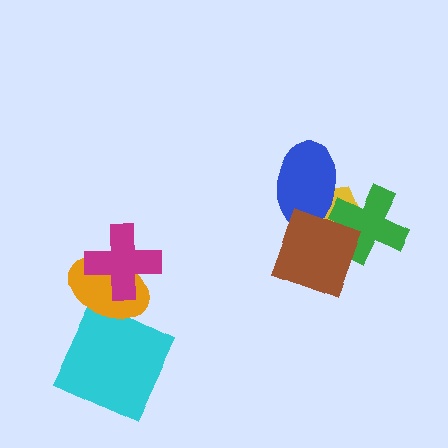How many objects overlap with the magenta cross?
1 object overlaps with the magenta cross.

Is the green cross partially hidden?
Yes, it is partially covered by another shape.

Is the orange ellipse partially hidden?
Yes, it is partially covered by another shape.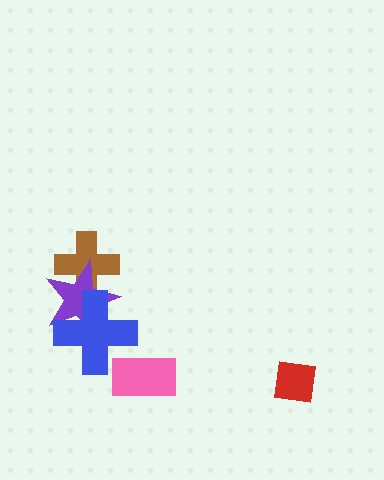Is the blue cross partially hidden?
No, no other shape covers it.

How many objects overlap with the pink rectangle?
1 object overlaps with the pink rectangle.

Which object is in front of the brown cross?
The purple star is in front of the brown cross.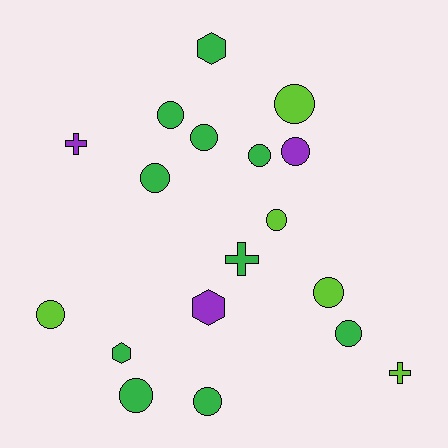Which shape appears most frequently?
Circle, with 12 objects.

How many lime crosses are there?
There is 1 lime cross.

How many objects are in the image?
There are 18 objects.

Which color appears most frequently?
Green, with 10 objects.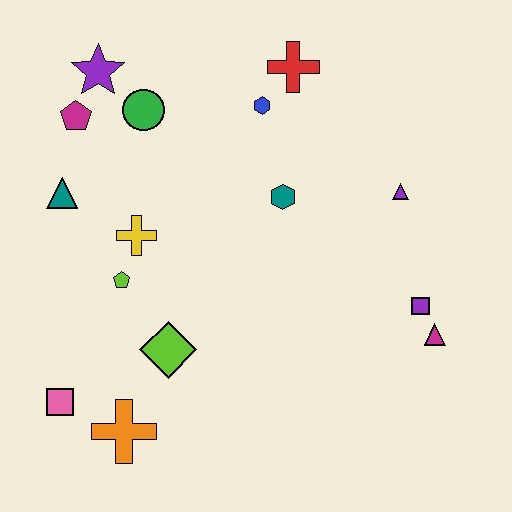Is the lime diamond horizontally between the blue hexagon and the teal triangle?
Yes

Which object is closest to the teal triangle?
The magenta pentagon is closest to the teal triangle.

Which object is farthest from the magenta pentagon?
The magenta triangle is farthest from the magenta pentagon.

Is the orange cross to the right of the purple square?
No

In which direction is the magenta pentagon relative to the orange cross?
The magenta pentagon is above the orange cross.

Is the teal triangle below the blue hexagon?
Yes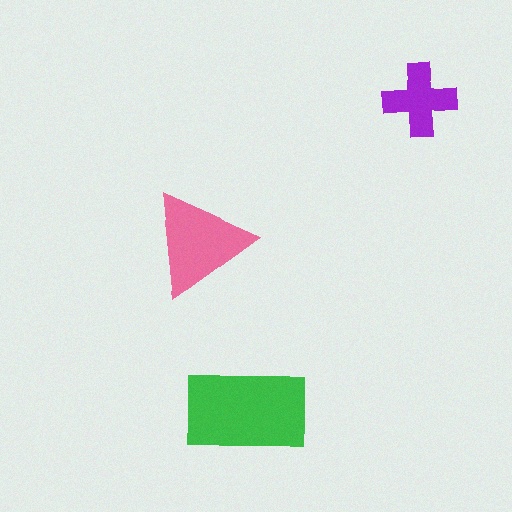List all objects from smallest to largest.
The purple cross, the pink triangle, the green rectangle.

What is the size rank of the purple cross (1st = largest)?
3rd.